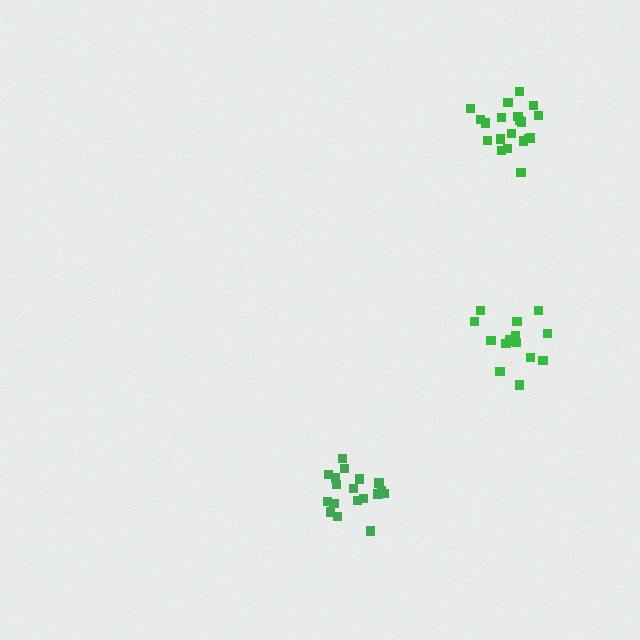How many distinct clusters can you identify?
There are 3 distinct clusters.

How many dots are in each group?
Group 1: 20 dots, Group 2: 16 dots, Group 3: 18 dots (54 total).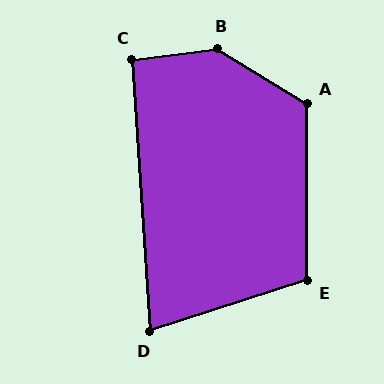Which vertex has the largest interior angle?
B, at approximately 142 degrees.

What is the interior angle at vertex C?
Approximately 93 degrees (approximately right).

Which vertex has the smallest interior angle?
D, at approximately 76 degrees.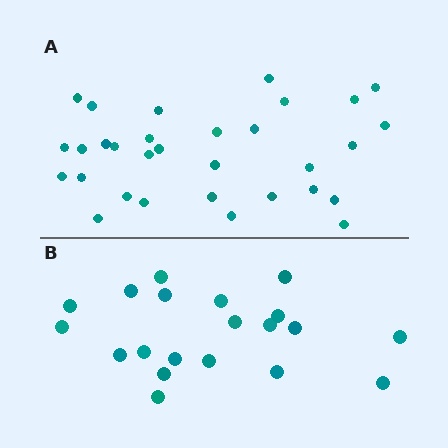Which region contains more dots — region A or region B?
Region A (the top region) has more dots.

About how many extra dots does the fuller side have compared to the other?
Region A has roughly 12 or so more dots than region B.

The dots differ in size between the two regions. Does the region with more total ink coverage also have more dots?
No. Region B has more total ink coverage because its dots are larger, but region A actually contains more individual dots. Total area can be misleading — the number of items is what matters here.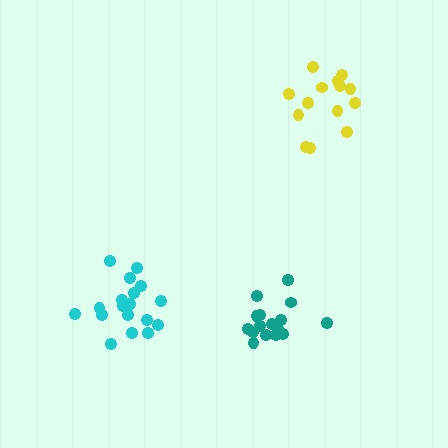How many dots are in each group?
Group 1: 17 dots, Group 2: 18 dots, Group 3: 14 dots (49 total).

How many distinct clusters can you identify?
There are 3 distinct clusters.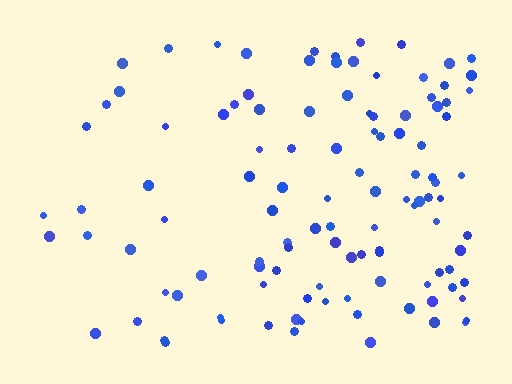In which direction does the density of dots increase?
From left to right, with the right side densest.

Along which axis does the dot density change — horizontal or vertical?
Horizontal.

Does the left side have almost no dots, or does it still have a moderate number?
Still a moderate number, just noticeably fewer than the right.